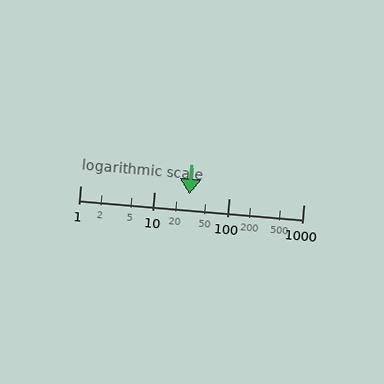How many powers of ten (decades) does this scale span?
The scale spans 3 decades, from 1 to 1000.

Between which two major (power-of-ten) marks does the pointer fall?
The pointer is between 10 and 100.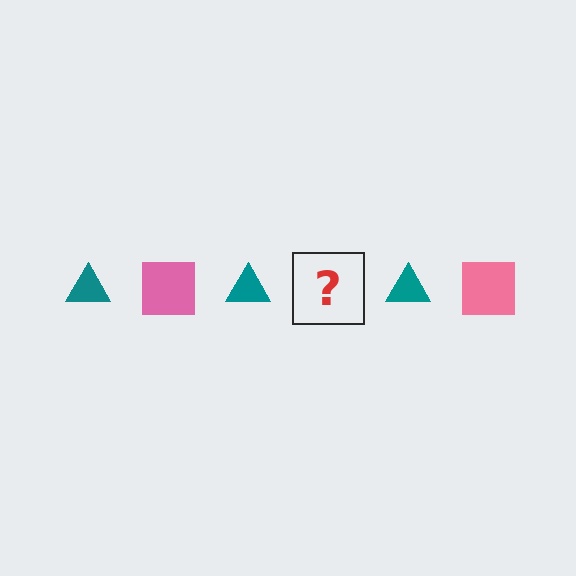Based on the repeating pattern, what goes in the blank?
The blank should be a pink square.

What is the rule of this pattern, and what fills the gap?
The rule is that the pattern alternates between teal triangle and pink square. The gap should be filled with a pink square.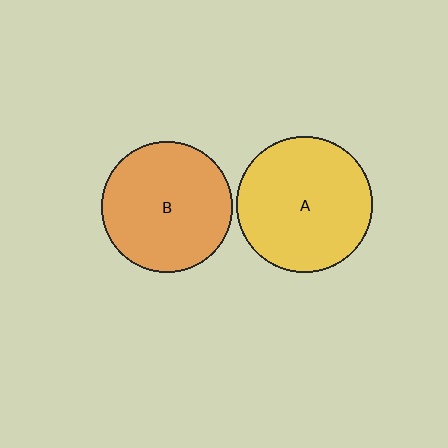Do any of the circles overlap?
No, none of the circles overlap.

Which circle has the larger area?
Circle A (yellow).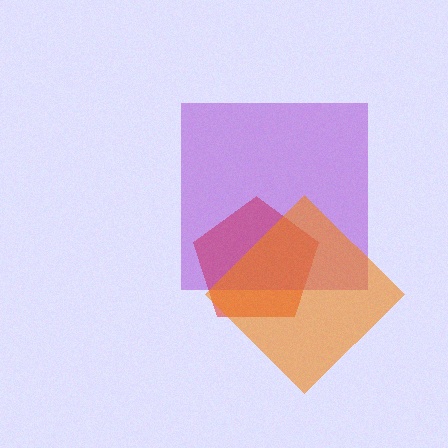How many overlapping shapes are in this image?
There are 3 overlapping shapes in the image.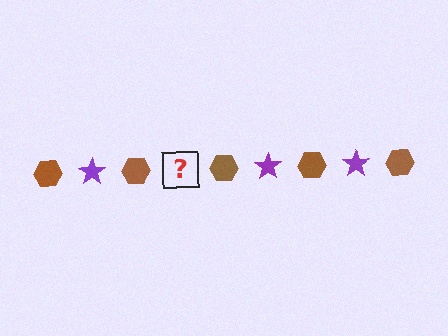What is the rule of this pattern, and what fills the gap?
The rule is that the pattern alternates between brown hexagon and purple star. The gap should be filled with a purple star.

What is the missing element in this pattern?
The missing element is a purple star.